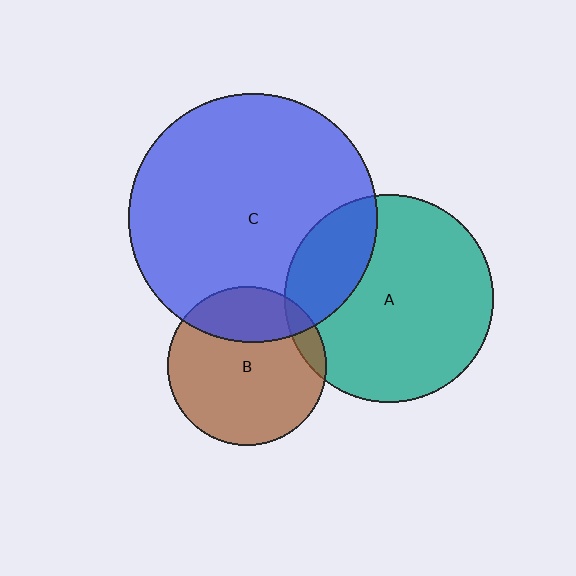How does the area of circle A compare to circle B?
Approximately 1.7 times.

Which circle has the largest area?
Circle C (blue).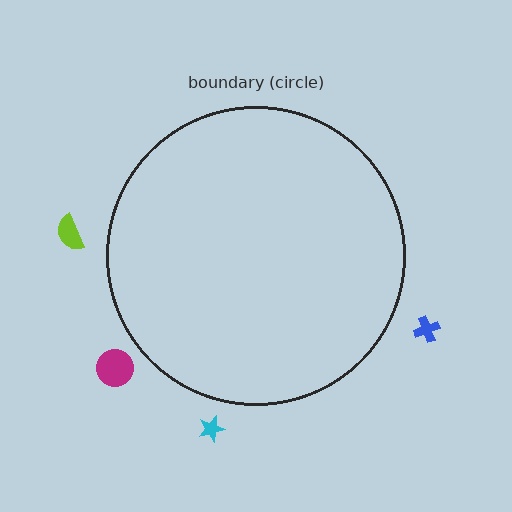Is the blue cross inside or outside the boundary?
Outside.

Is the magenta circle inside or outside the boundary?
Outside.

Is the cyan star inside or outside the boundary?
Outside.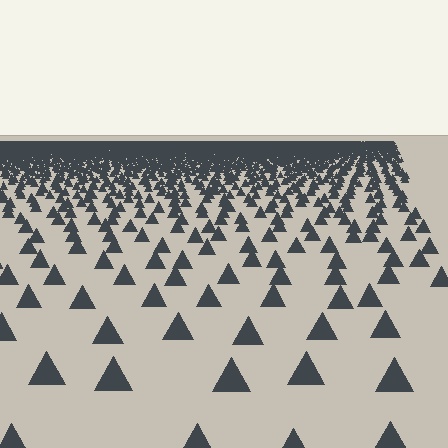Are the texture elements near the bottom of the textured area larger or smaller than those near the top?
Larger. Near the bottom, elements are closer to the viewer and appear at a bigger on-screen size.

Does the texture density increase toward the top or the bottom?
Density increases toward the top.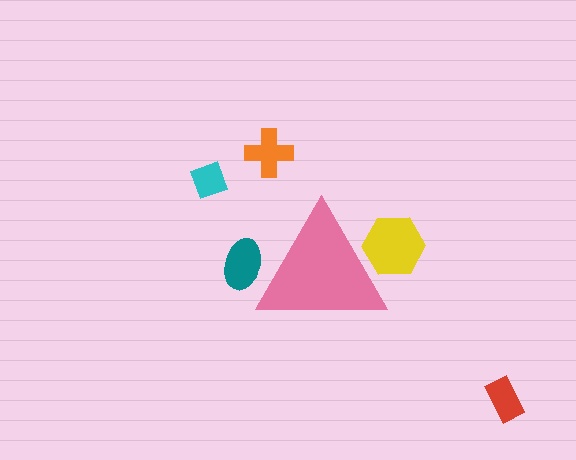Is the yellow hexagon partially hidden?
Yes, the yellow hexagon is partially hidden behind the pink triangle.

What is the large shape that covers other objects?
A pink triangle.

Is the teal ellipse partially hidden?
Yes, the teal ellipse is partially hidden behind the pink triangle.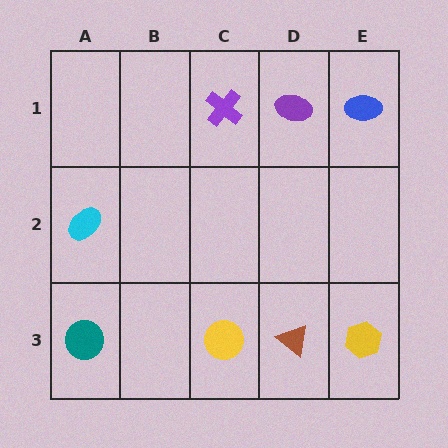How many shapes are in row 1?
3 shapes.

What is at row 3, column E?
A yellow hexagon.